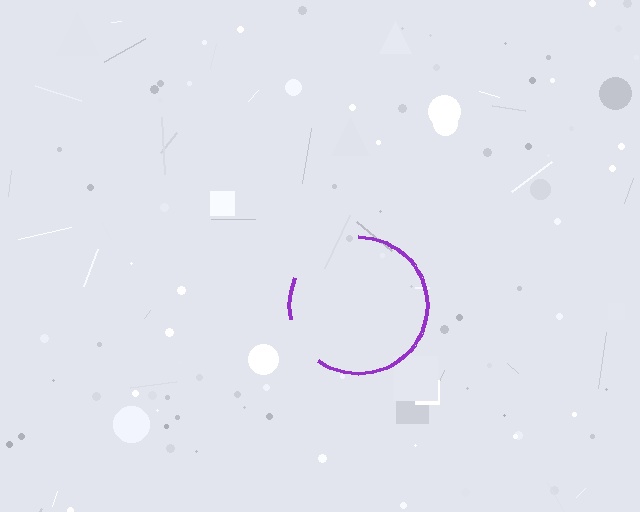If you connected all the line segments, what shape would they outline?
They would outline a circle.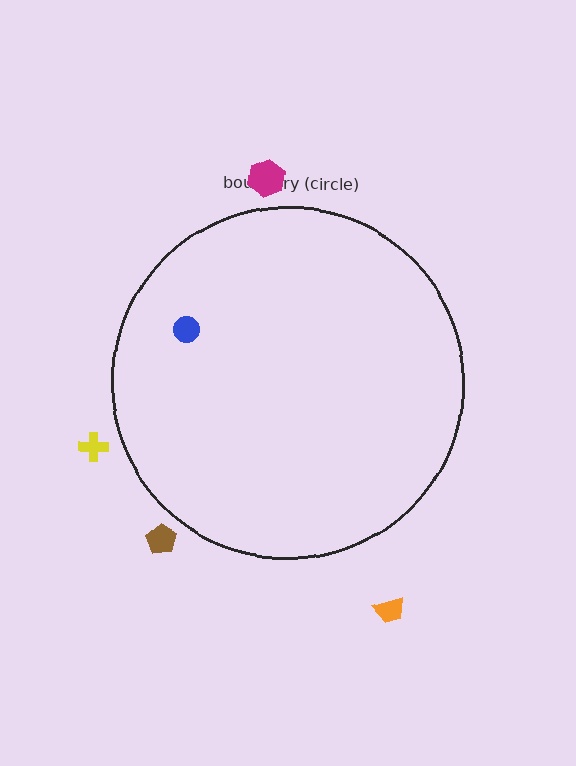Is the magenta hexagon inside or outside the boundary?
Outside.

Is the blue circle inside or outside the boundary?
Inside.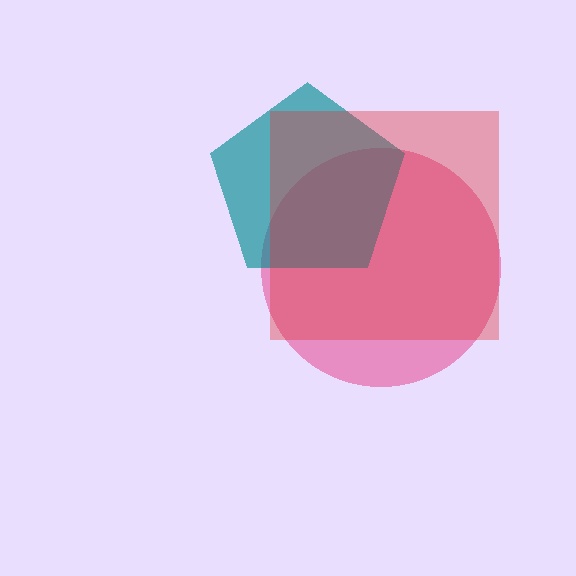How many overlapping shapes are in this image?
There are 3 overlapping shapes in the image.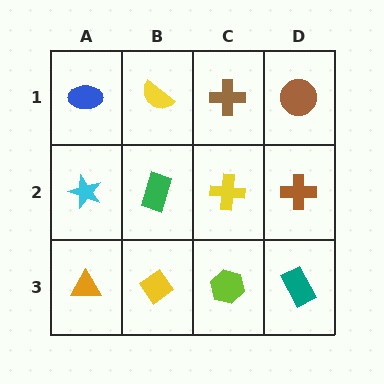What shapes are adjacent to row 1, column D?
A brown cross (row 2, column D), a brown cross (row 1, column C).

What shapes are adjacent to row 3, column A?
A cyan star (row 2, column A), a yellow diamond (row 3, column B).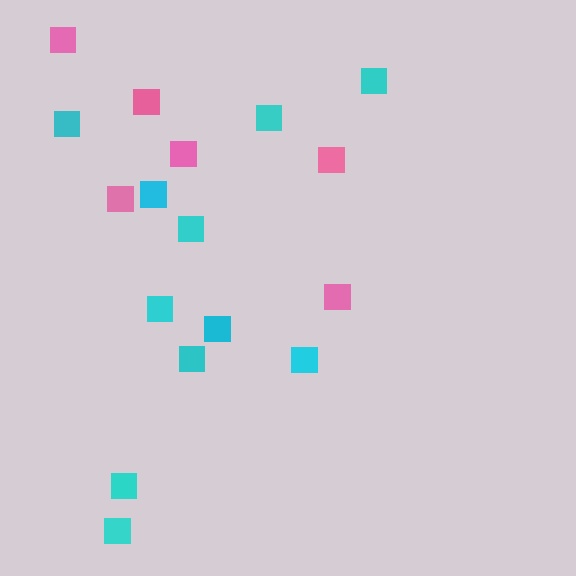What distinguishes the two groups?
There are 2 groups: one group of pink squares (6) and one group of cyan squares (11).